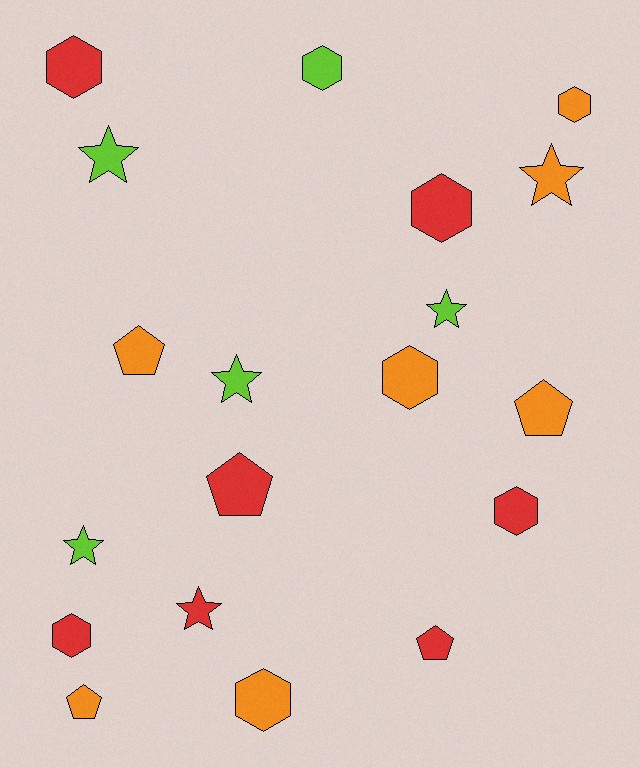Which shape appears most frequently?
Hexagon, with 8 objects.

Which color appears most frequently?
Orange, with 7 objects.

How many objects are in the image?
There are 19 objects.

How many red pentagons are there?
There are 2 red pentagons.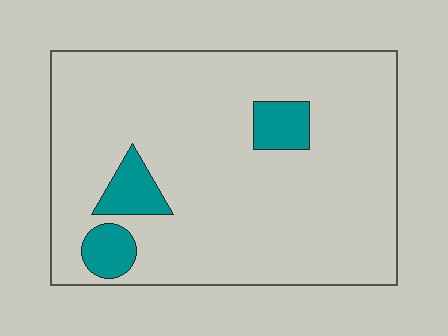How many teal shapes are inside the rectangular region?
3.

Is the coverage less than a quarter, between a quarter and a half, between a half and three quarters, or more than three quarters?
Less than a quarter.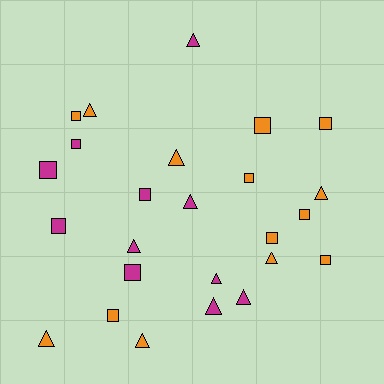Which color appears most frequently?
Orange, with 14 objects.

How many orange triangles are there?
There are 6 orange triangles.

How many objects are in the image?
There are 25 objects.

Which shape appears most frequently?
Square, with 13 objects.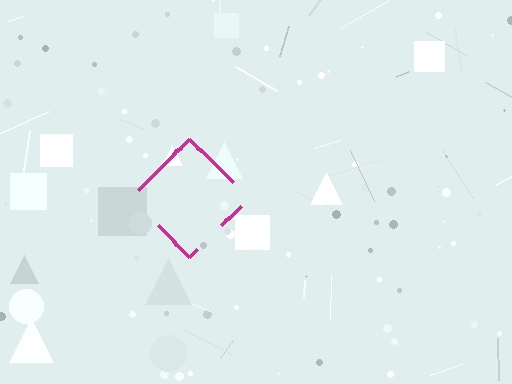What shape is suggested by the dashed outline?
The dashed outline suggests a diamond.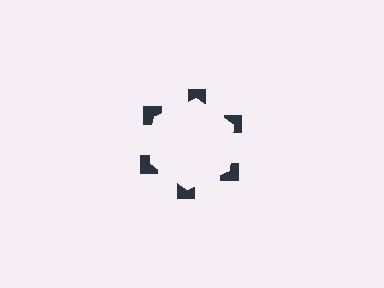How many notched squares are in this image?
There are 6 — one at each vertex of the illusory hexagon.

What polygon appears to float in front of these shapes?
An illusory hexagon — its edges are inferred from the aligned wedge cuts in the notched squares, not physically drawn.